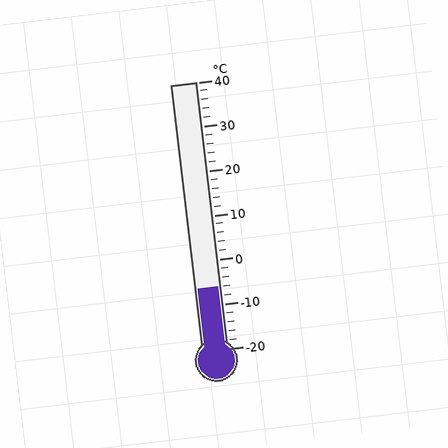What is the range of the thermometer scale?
The thermometer scale ranges from -20°C to 40°C.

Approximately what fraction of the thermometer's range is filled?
The thermometer is filled to approximately 25% of its range.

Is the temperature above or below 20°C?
The temperature is below 20°C.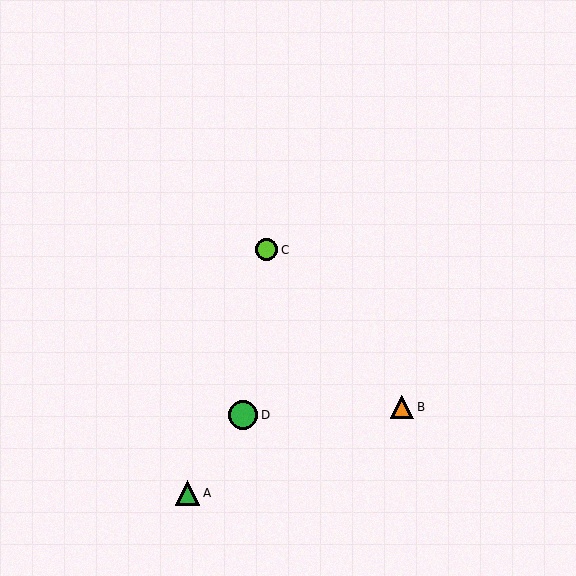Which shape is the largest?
The green circle (labeled D) is the largest.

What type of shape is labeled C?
Shape C is a lime circle.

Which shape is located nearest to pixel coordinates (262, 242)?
The lime circle (labeled C) at (267, 250) is nearest to that location.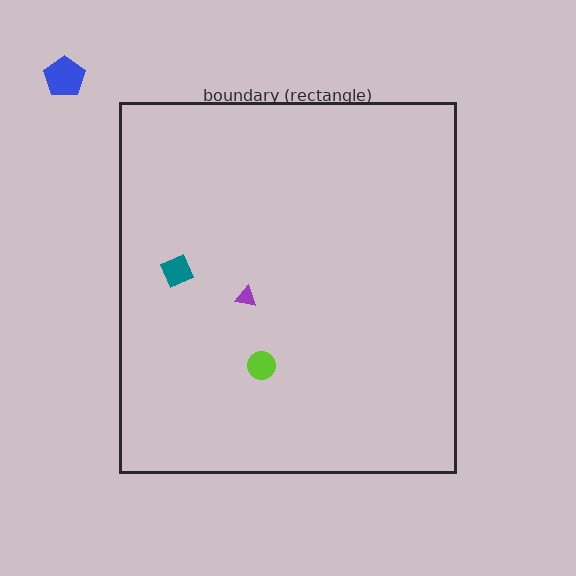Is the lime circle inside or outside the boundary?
Inside.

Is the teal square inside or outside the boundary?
Inside.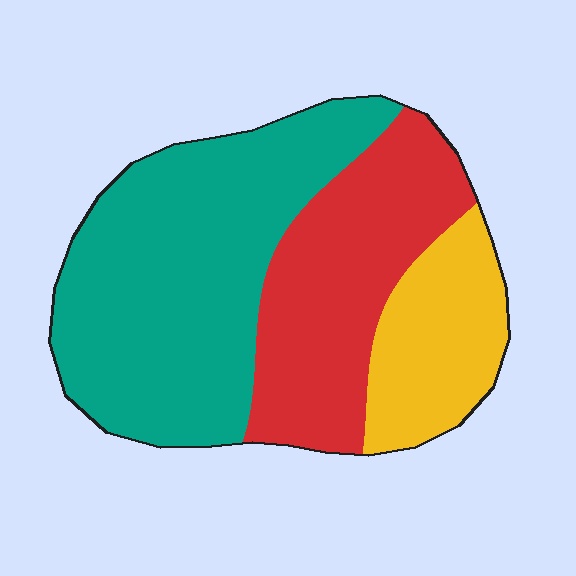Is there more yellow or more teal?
Teal.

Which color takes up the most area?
Teal, at roughly 50%.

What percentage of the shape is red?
Red takes up about one third (1/3) of the shape.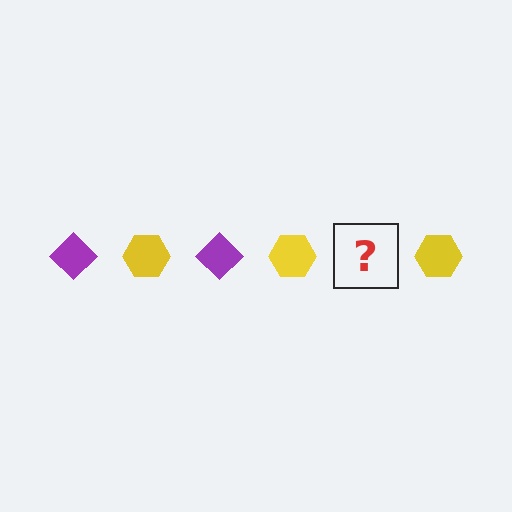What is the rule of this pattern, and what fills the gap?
The rule is that the pattern alternates between purple diamond and yellow hexagon. The gap should be filled with a purple diamond.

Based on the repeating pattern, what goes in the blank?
The blank should be a purple diamond.